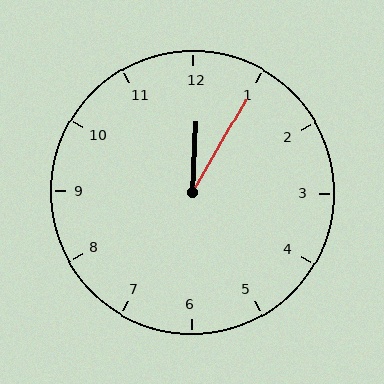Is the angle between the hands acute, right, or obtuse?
It is acute.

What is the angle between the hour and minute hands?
Approximately 28 degrees.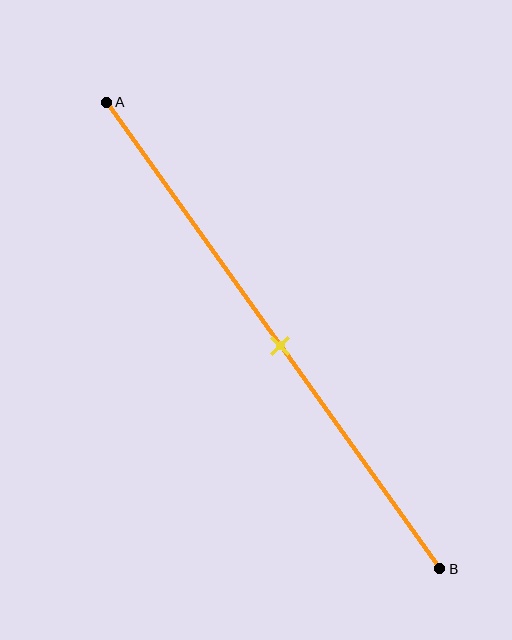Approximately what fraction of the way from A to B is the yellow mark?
The yellow mark is approximately 50% of the way from A to B.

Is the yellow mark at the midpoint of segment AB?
Yes, the mark is approximately at the midpoint.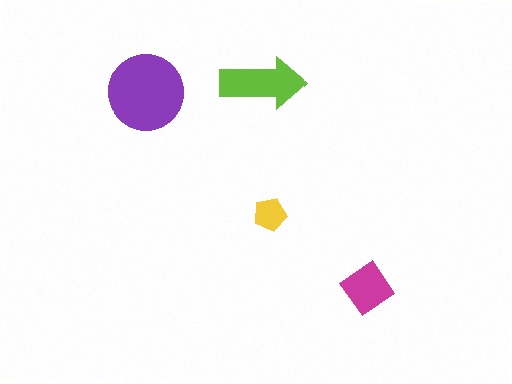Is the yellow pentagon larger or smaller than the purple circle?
Smaller.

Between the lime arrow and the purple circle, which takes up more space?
The purple circle.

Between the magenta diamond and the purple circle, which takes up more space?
The purple circle.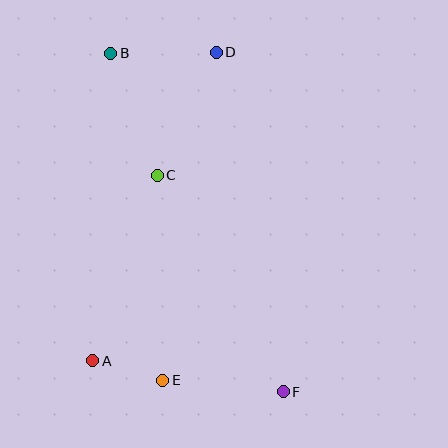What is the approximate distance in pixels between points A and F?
The distance between A and F is approximately 193 pixels.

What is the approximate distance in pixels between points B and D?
The distance between B and D is approximately 105 pixels.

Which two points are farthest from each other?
Points B and F are farthest from each other.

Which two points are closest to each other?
Points A and E are closest to each other.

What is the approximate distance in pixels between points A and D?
The distance between A and D is approximately 332 pixels.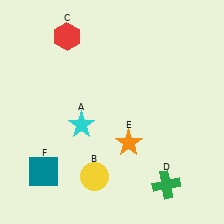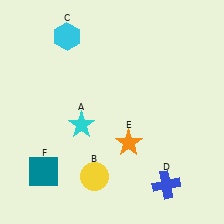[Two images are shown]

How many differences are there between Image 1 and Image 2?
There are 2 differences between the two images.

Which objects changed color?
C changed from red to cyan. D changed from green to blue.